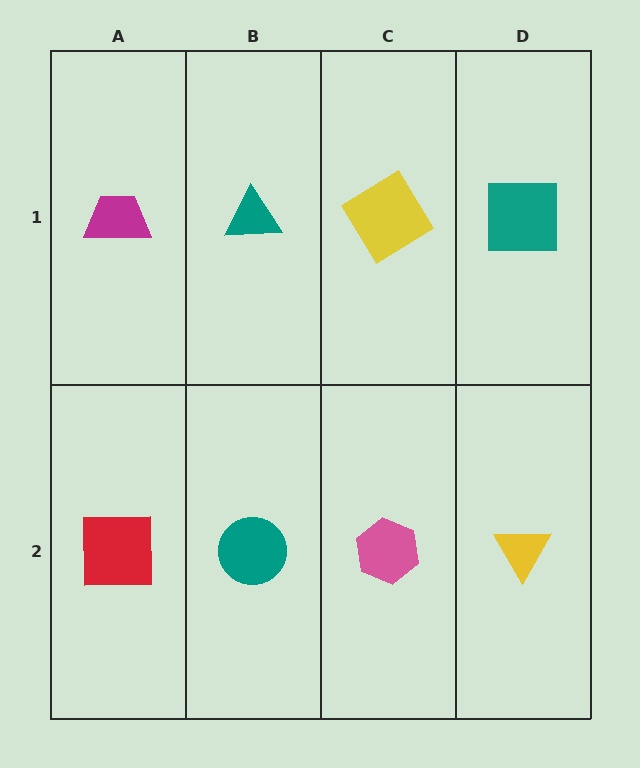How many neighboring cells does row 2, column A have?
2.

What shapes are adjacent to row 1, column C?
A pink hexagon (row 2, column C), a teal triangle (row 1, column B), a teal square (row 1, column D).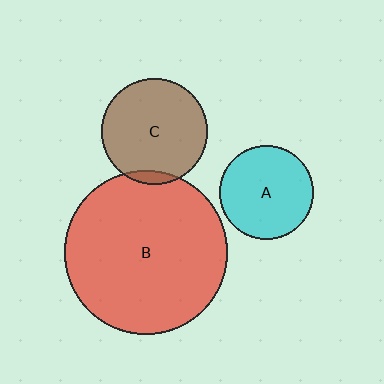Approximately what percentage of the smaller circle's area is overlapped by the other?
Approximately 5%.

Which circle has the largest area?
Circle B (red).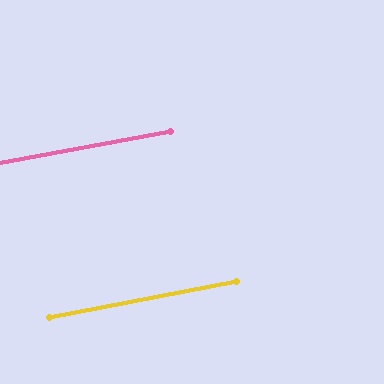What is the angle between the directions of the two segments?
Approximately 0 degrees.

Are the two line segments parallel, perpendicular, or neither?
Parallel — their directions differ by only 0.3°.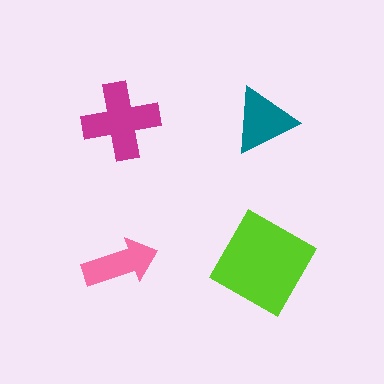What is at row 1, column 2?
A teal triangle.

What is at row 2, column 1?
A pink arrow.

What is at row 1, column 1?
A magenta cross.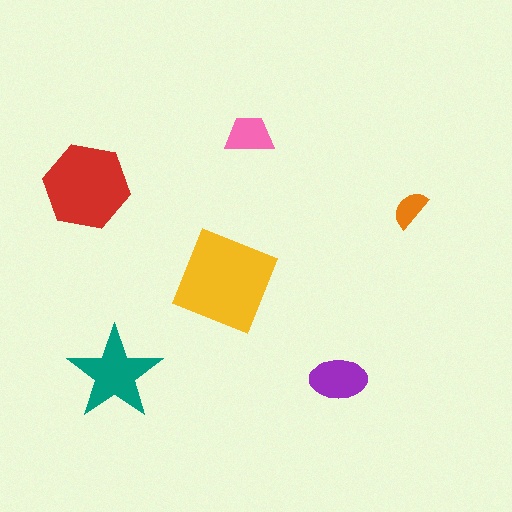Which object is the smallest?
The orange semicircle.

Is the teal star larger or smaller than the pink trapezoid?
Larger.